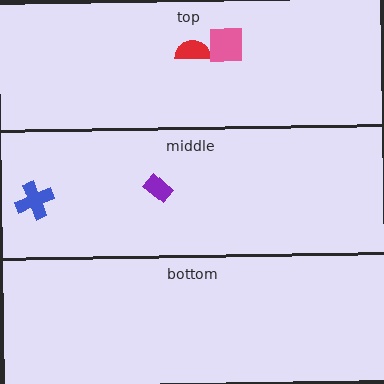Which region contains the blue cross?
The middle region.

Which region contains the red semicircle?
The top region.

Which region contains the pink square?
The top region.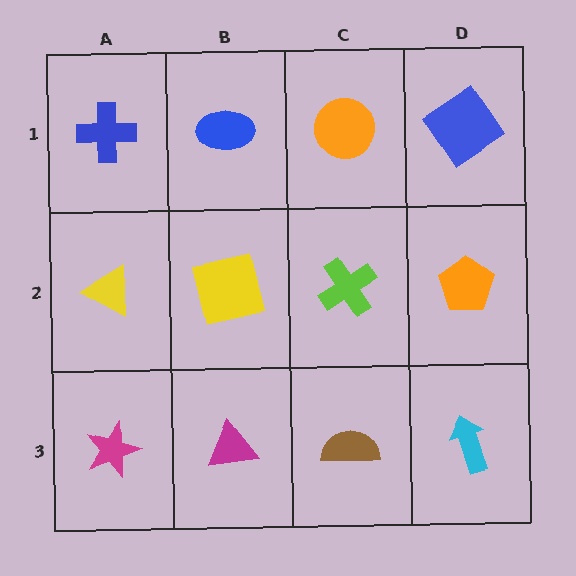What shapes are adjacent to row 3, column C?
A lime cross (row 2, column C), a magenta triangle (row 3, column B), a cyan arrow (row 3, column D).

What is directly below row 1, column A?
A yellow triangle.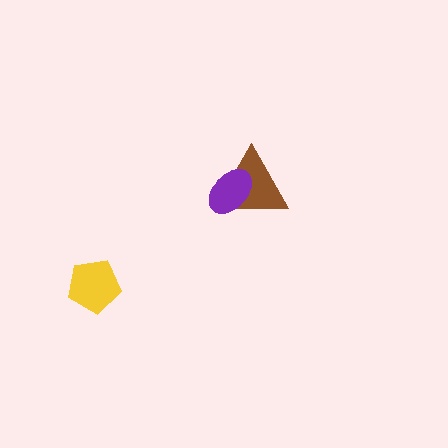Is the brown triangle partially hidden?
Yes, it is partially covered by another shape.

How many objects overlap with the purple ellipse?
1 object overlaps with the purple ellipse.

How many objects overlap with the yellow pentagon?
0 objects overlap with the yellow pentagon.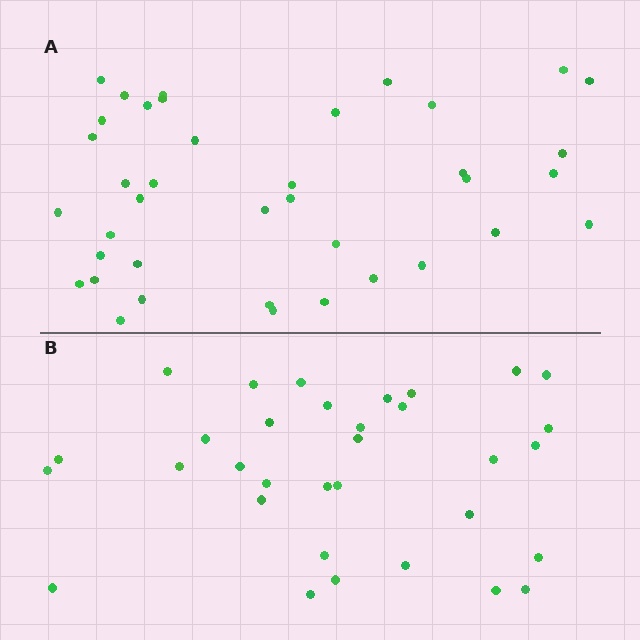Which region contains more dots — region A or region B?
Region A (the top region) has more dots.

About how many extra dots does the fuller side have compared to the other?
Region A has about 6 more dots than region B.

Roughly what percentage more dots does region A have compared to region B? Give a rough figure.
About 20% more.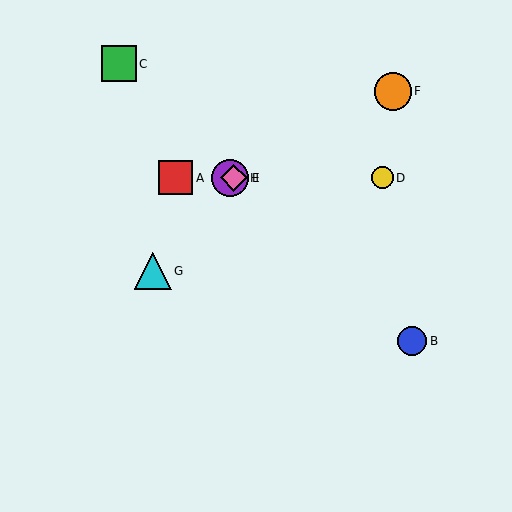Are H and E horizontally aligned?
Yes, both are at y≈178.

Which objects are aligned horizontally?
Objects A, D, E, H are aligned horizontally.